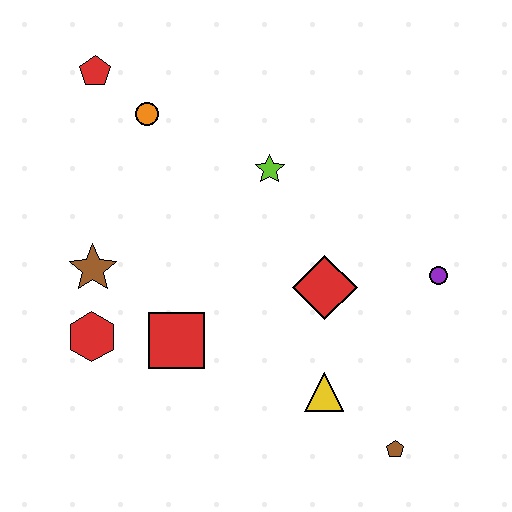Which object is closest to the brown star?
The red hexagon is closest to the brown star.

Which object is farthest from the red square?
The red pentagon is farthest from the red square.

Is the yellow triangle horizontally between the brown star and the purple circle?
Yes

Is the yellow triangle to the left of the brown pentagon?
Yes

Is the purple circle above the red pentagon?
No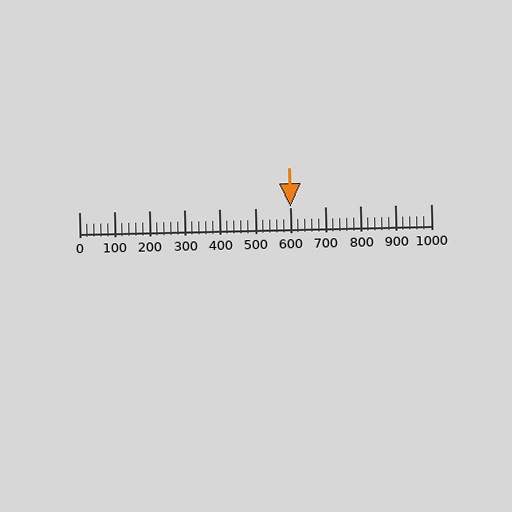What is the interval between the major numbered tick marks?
The major tick marks are spaced 100 units apart.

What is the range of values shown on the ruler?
The ruler shows values from 0 to 1000.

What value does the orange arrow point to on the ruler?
The orange arrow points to approximately 600.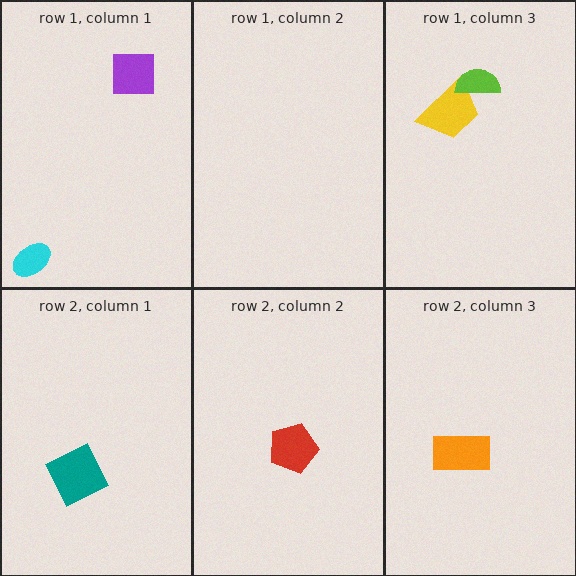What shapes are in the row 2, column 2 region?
The red pentagon.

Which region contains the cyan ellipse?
The row 1, column 1 region.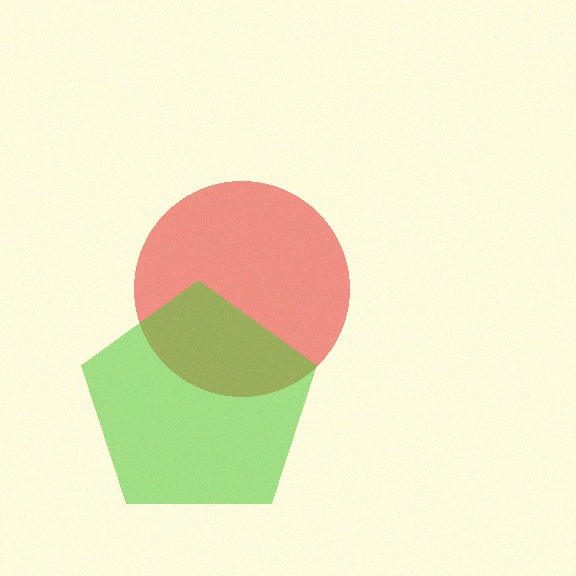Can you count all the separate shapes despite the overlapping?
Yes, there are 2 separate shapes.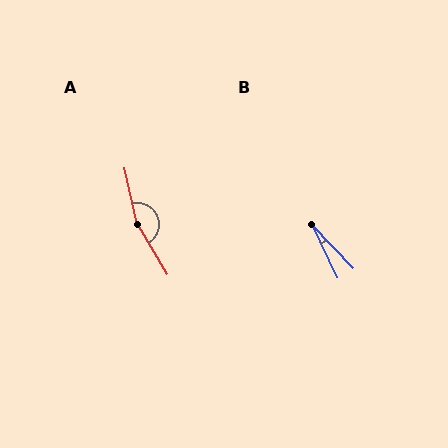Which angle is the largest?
A, at approximately 162 degrees.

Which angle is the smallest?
B, at approximately 18 degrees.